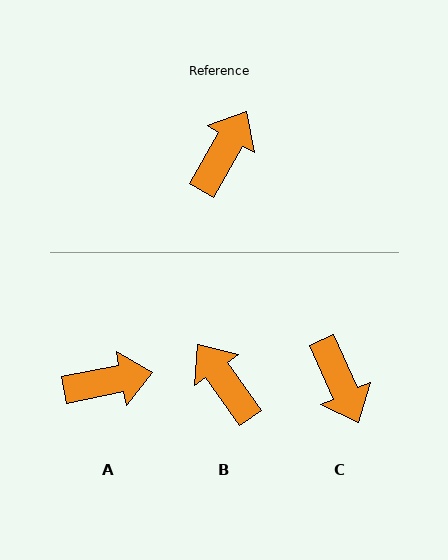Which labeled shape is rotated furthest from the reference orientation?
C, about 126 degrees away.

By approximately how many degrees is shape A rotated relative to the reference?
Approximately 49 degrees clockwise.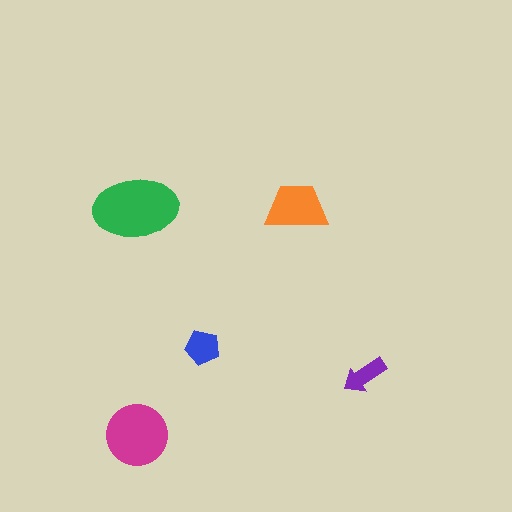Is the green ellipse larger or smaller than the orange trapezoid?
Larger.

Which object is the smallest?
The purple arrow.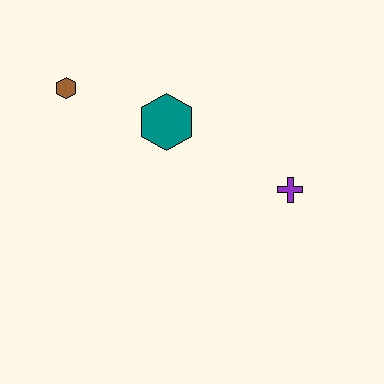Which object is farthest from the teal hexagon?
The purple cross is farthest from the teal hexagon.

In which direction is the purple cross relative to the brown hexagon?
The purple cross is to the right of the brown hexagon.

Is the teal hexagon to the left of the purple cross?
Yes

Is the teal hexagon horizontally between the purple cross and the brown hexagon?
Yes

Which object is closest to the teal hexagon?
The brown hexagon is closest to the teal hexagon.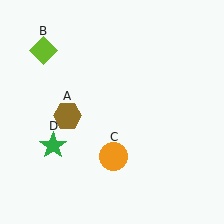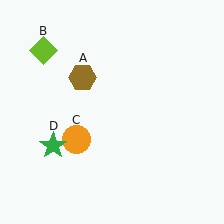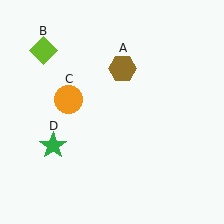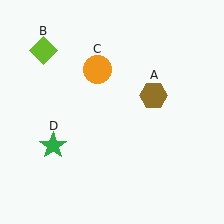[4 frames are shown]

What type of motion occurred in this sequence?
The brown hexagon (object A), orange circle (object C) rotated clockwise around the center of the scene.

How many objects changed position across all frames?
2 objects changed position: brown hexagon (object A), orange circle (object C).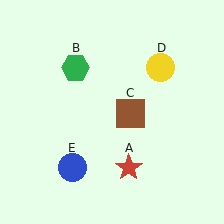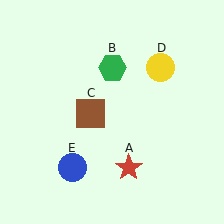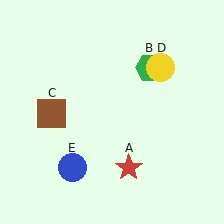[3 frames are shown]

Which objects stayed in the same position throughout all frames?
Red star (object A) and yellow circle (object D) and blue circle (object E) remained stationary.